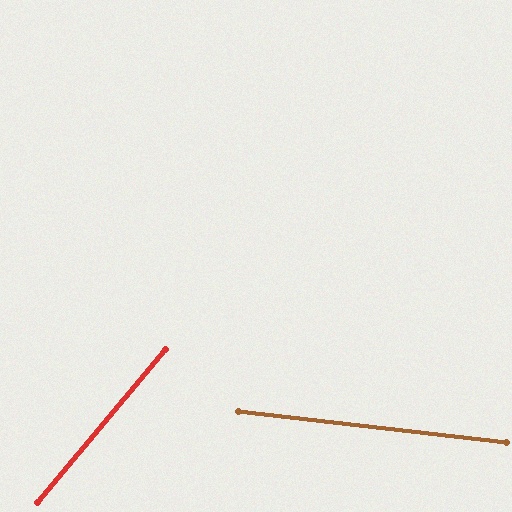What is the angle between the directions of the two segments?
Approximately 57 degrees.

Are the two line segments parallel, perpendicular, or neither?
Neither parallel nor perpendicular — they differ by about 57°.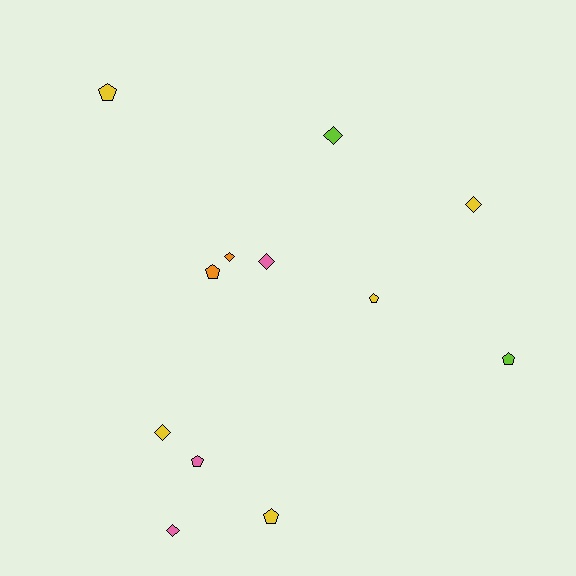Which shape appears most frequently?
Diamond, with 6 objects.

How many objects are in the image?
There are 12 objects.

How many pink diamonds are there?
There are 2 pink diamonds.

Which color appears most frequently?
Yellow, with 5 objects.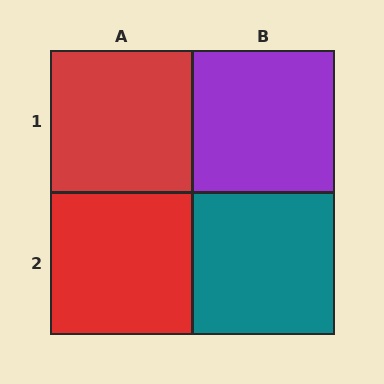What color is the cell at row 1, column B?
Purple.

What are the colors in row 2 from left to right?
Red, teal.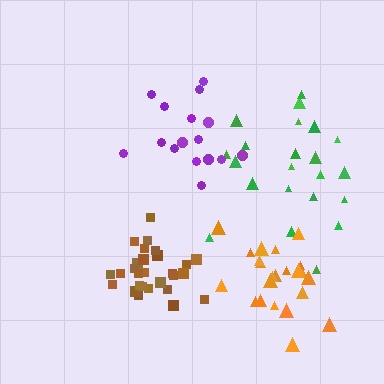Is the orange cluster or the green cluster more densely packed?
Orange.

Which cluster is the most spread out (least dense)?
Green.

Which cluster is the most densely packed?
Brown.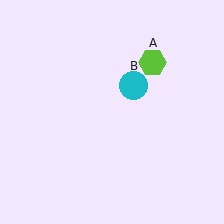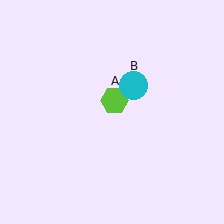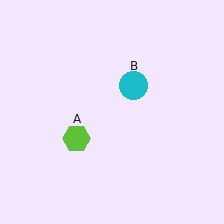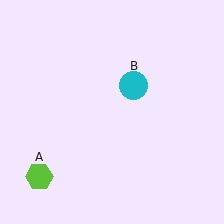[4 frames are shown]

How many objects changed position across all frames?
1 object changed position: lime hexagon (object A).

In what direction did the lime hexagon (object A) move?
The lime hexagon (object A) moved down and to the left.